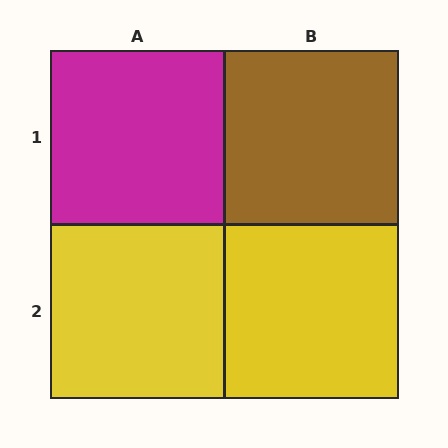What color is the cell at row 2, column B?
Yellow.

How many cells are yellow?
2 cells are yellow.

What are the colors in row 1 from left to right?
Magenta, brown.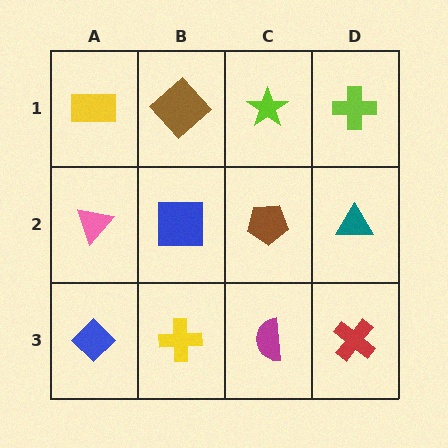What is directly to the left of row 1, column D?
A lime star.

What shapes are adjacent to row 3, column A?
A pink triangle (row 2, column A), a yellow cross (row 3, column B).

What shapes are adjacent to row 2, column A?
A yellow rectangle (row 1, column A), a blue diamond (row 3, column A), a blue square (row 2, column B).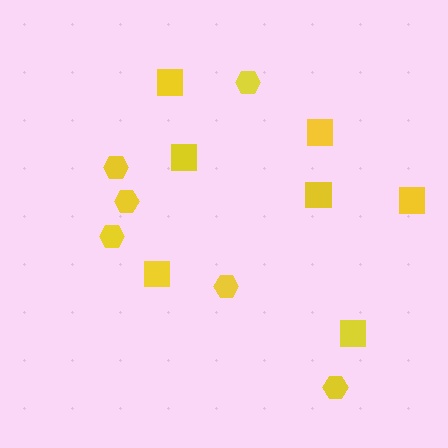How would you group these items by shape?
There are 2 groups: one group of hexagons (6) and one group of squares (7).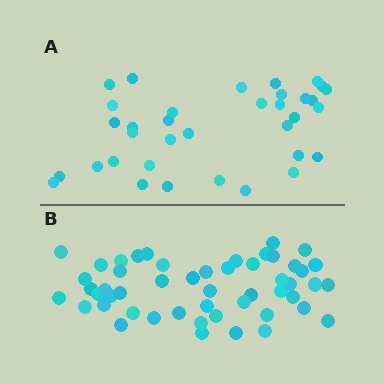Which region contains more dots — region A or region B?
Region B (the bottom region) has more dots.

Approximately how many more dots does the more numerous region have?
Region B has approximately 15 more dots than region A.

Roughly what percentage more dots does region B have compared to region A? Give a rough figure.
About 45% more.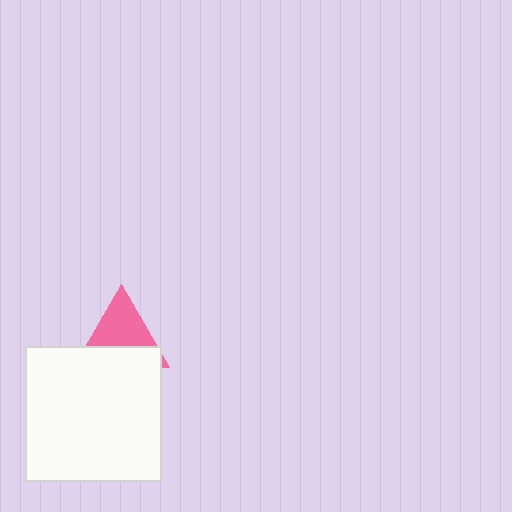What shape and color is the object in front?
The object in front is a white square.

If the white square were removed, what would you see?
You would see the complete pink triangle.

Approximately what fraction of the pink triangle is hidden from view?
Roughly 44% of the pink triangle is hidden behind the white square.